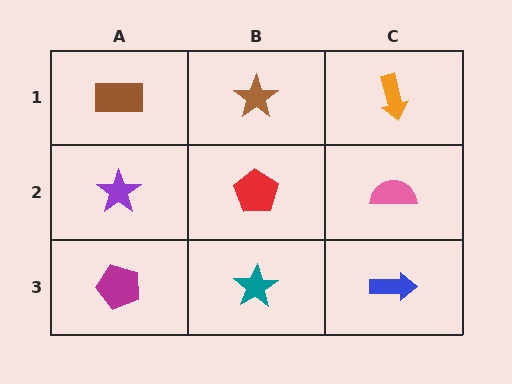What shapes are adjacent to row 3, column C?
A pink semicircle (row 2, column C), a teal star (row 3, column B).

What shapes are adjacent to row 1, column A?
A purple star (row 2, column A), a brown star (row 1, column B).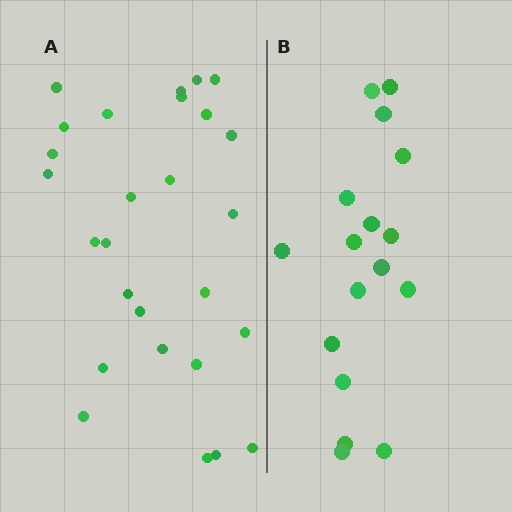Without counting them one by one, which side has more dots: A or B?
Region A (the left region) has more dots.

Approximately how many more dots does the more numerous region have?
Region A has roughly 10 or so more dots than region B.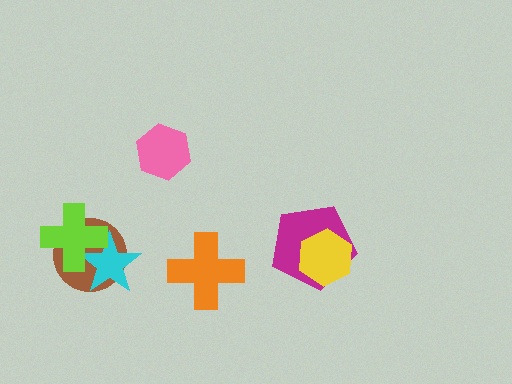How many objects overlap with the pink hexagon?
0 objects overlap with the pink hexagon.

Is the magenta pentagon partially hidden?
Yes, it is partially covered by another shape.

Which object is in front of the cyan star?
The lime cross is in front of the cyan star.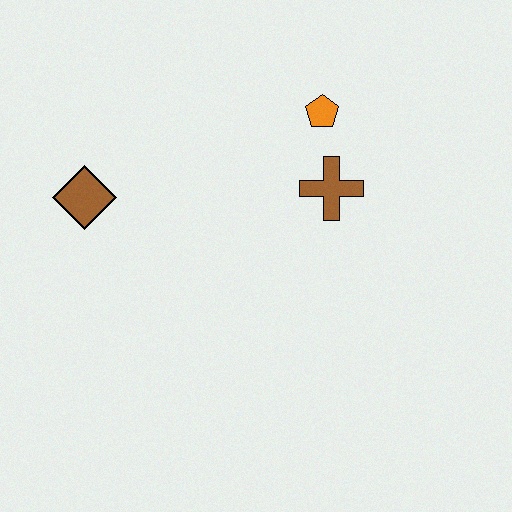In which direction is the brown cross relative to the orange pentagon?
The brown cross is below the orange pentagon.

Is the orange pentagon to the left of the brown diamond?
No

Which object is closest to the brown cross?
The orange pentagon is closest to the brown cross.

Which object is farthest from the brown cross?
The brown diamond is farthest from the brown cross.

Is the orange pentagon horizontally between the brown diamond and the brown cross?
Yes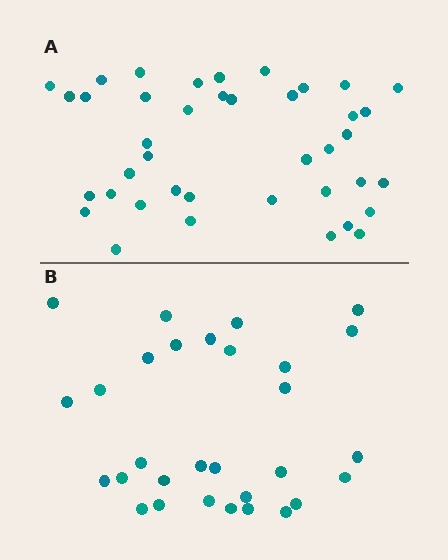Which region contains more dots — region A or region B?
Region A (the top region) has more dots.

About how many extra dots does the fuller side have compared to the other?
Region A has roughly 10 or so more dots than region B.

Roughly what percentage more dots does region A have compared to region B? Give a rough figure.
About 35% more.